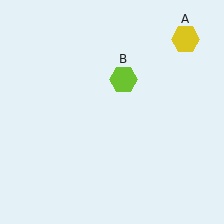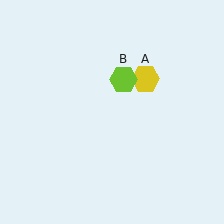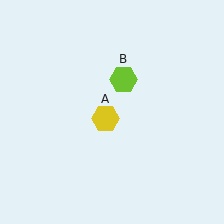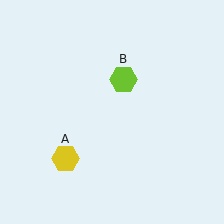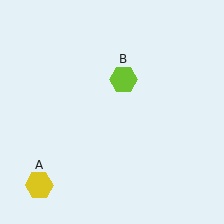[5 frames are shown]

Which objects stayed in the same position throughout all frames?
Lime hexagon (object B) remained stationary.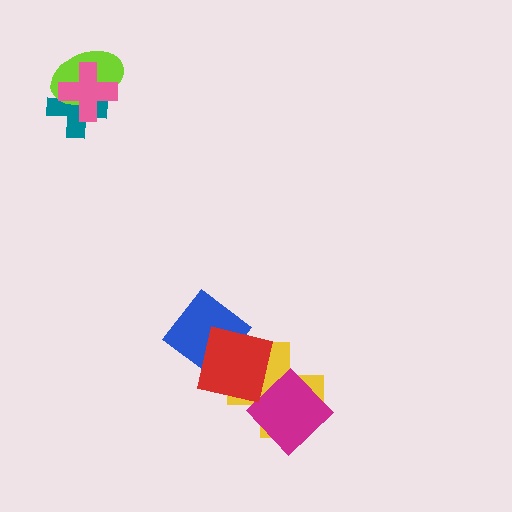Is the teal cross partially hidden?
Yes, it is partially covered by another shape.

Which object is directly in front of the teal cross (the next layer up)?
The lime ellipse is directly in front of the teal cross.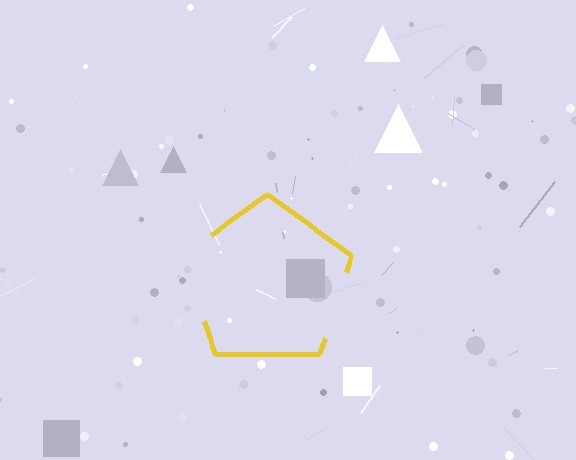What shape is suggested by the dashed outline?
The dashed outline suggests a pentagon.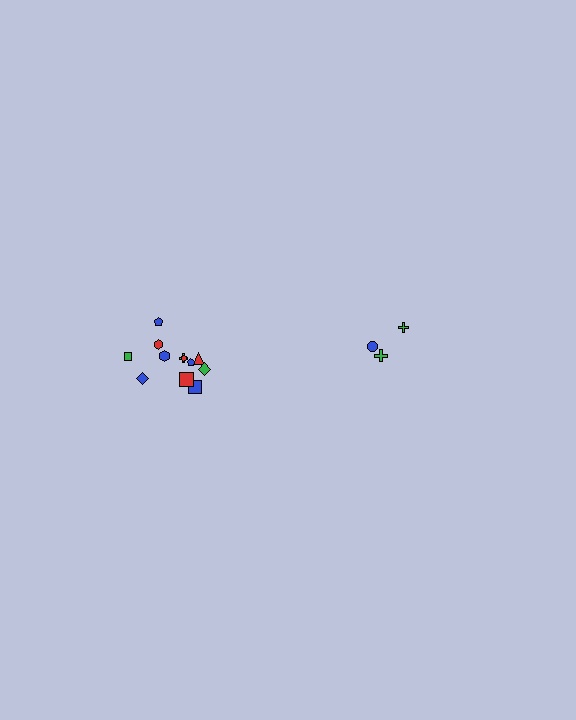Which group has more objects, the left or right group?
The left group.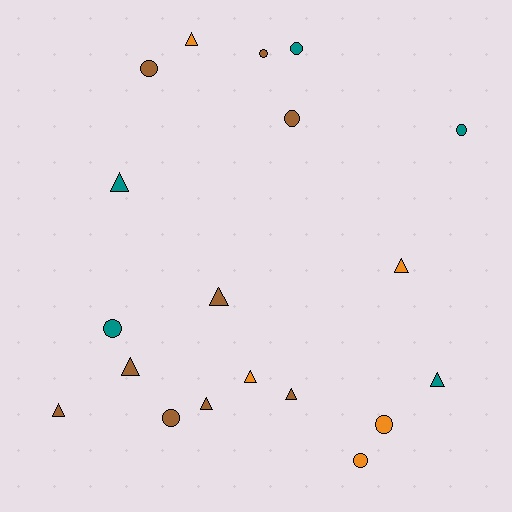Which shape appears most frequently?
Triangle, with 10 objects.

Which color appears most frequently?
Brown, with 9 objects.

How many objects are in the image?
There are 19 objects.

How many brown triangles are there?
There are 5 brown triangles.